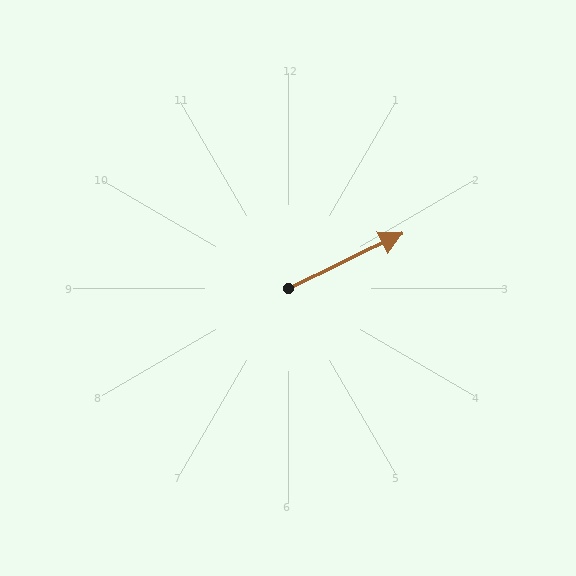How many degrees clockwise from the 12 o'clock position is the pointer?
Approximately 64 degrees.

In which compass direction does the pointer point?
Northeast.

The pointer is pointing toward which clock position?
Roughly 2 o'clock.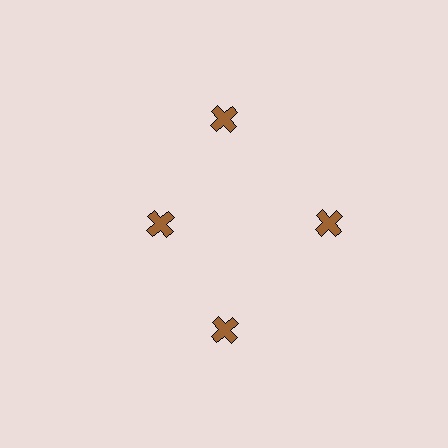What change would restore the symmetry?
The symmetry would be restored by moving it outward, back onto the ring so that all 4 crosses sit at equal angles and equal distance from the center.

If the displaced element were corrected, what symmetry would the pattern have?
It would have 4-fold rotational symmetry — the pattern would map onto itself every 90 degrees.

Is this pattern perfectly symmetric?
No. The 4 brown crosses are arranged in a ring, but one element near the 9 o'clock position is pulled inward toward the center, breaking the 4-fold rotational symmetry.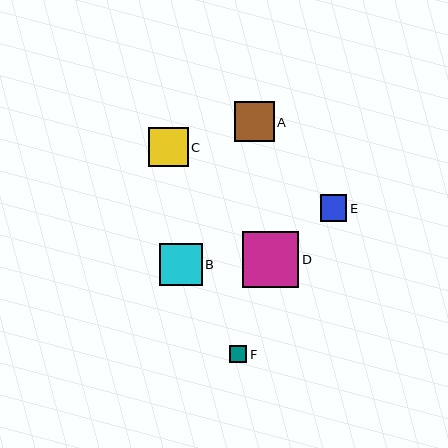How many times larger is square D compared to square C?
Square D is approximately 1.4 times the size of square C.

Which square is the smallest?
Square F is the smallest with a size of approximately 18 pixels.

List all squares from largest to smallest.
From largest to smallest: D, B, C, A, E, F.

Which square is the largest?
Square D is the largest with a size of approximately 56 pixels.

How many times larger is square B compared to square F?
Square B is approximately 2.4 times the size of square F.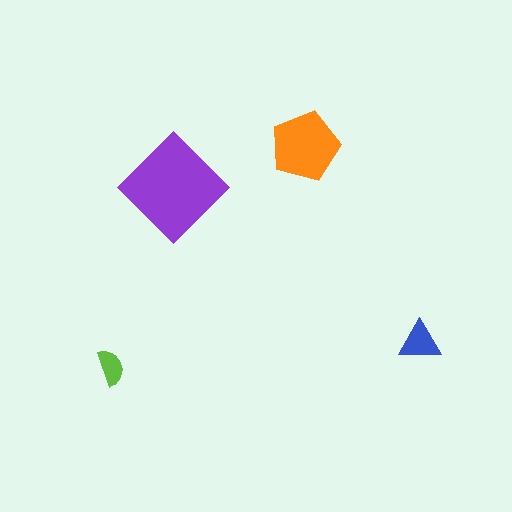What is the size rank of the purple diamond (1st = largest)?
1st.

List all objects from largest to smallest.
The purple diamond, the orange pentagon, the blue triangle, the lime semicircle.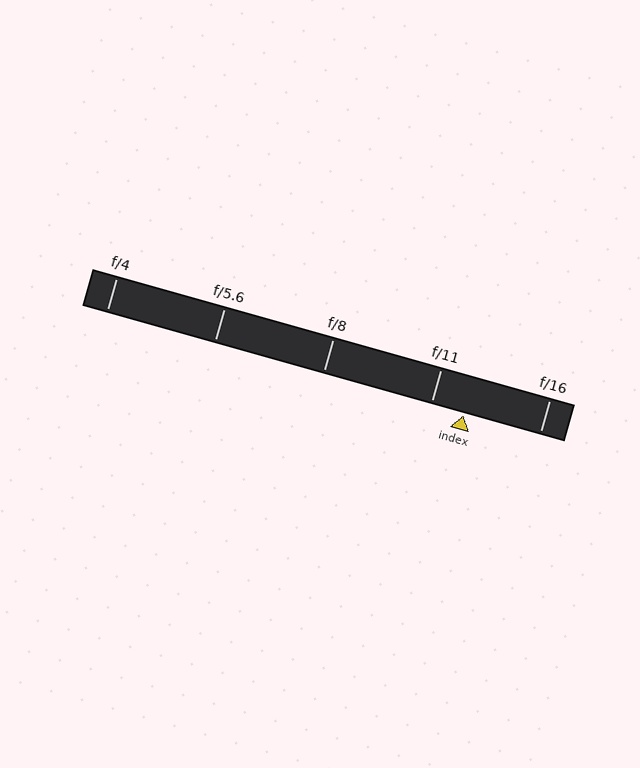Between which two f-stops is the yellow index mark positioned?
The index mark is between f/11 and f/16.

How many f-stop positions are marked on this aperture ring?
There are 5 f-stop positions marked.